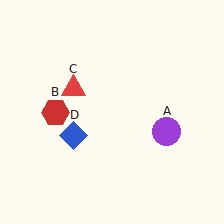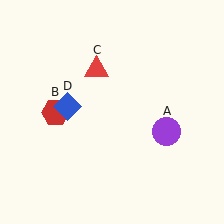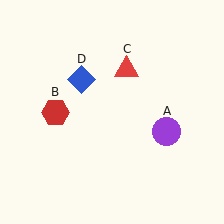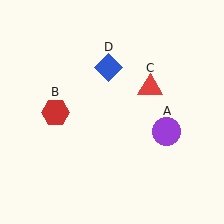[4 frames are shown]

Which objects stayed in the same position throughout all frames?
Purple circle (object A) and red hexagon (object B) remained stationary.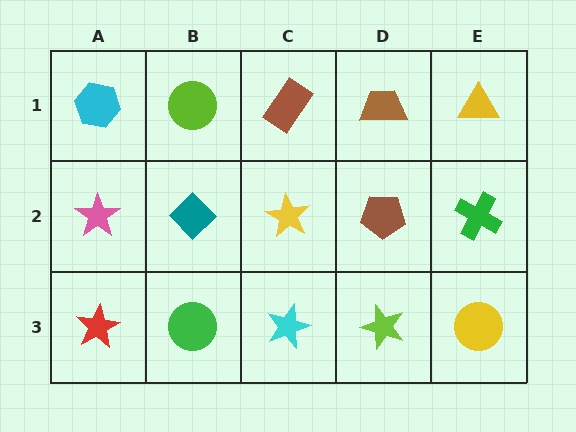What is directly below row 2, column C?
A cyan star.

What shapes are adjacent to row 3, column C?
A yellow star (row 2, column C), a green circle (row 3, column B), a lime star (row 3, column D).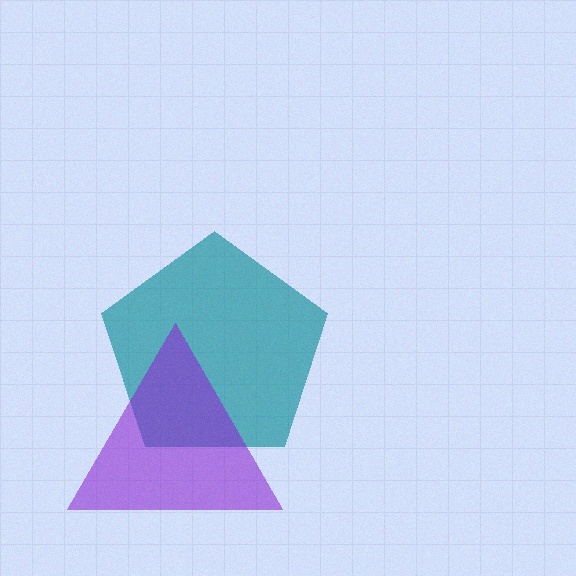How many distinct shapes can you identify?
There are 2 distinct shapes: a teal pentagon, a purple triangle.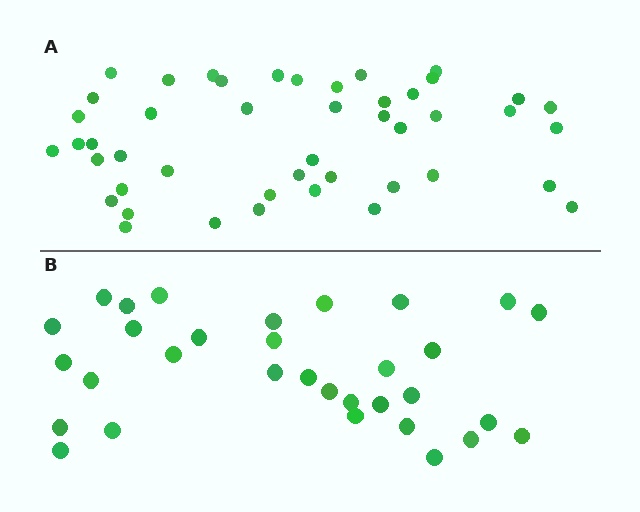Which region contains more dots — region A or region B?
Region A (the top region) has more dots.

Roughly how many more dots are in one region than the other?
Region A has approximately 15 more dots than region B.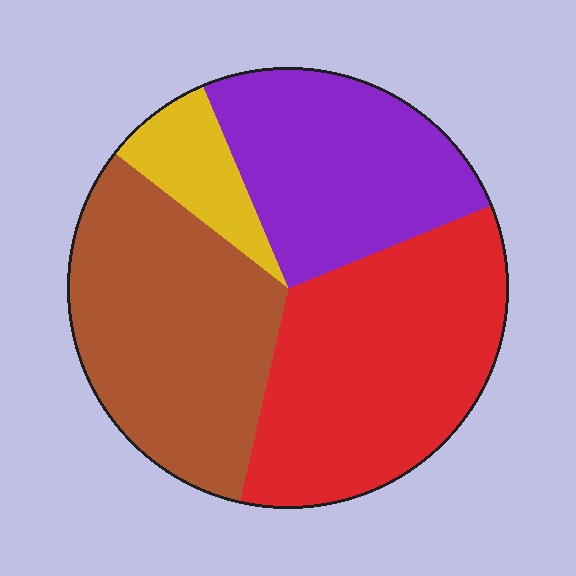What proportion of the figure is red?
Red takes up about one third (1/3) of the figure.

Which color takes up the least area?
Yellow, at roughly 10%.